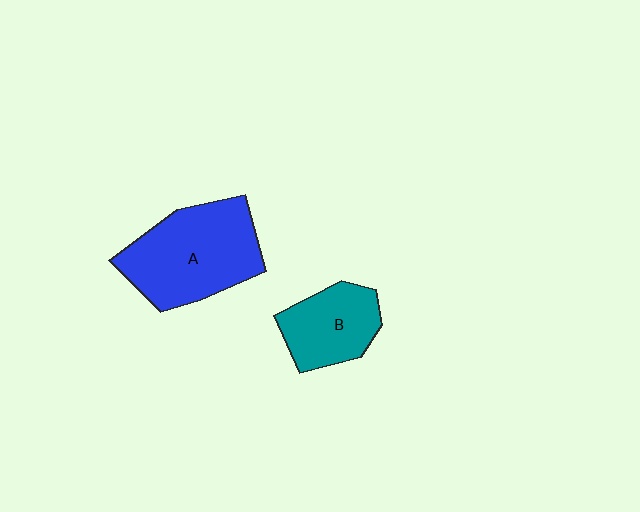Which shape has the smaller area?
Shape B (teal).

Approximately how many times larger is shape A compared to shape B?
Approximately 1.7 times.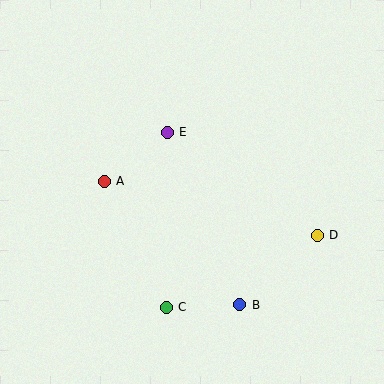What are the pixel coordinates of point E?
Point E is at (167, 132).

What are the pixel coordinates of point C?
Point C is at (166, 307).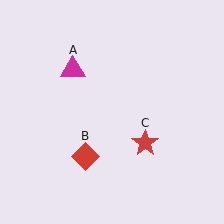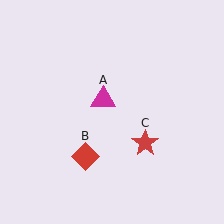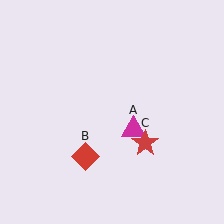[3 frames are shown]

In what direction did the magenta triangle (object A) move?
The magenta triangle (object A) moved down and to the right.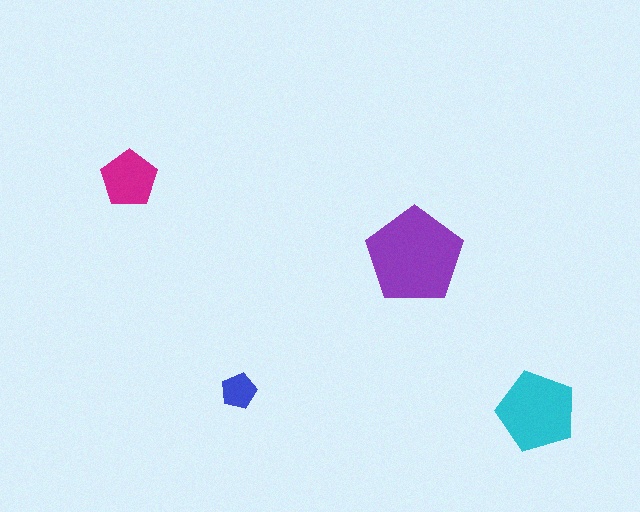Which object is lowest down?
The cyan pentagon is bottommost.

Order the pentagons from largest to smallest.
the purple one, the cyan one, the magenta one, the blue one.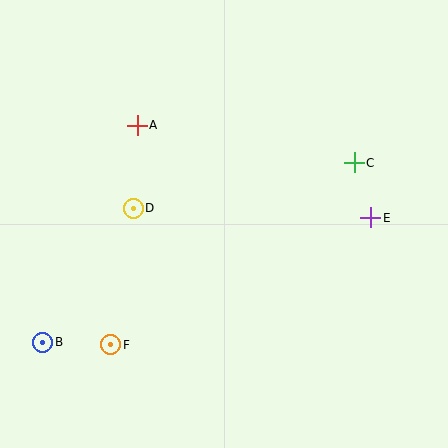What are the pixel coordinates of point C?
Point C is at (354, 163).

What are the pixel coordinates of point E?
Point E is at (371, 218).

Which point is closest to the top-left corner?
Point A is closest to the top-left corner.